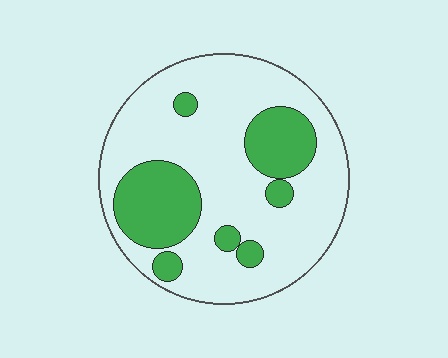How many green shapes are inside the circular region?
7.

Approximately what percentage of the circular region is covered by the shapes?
Approximately 25%.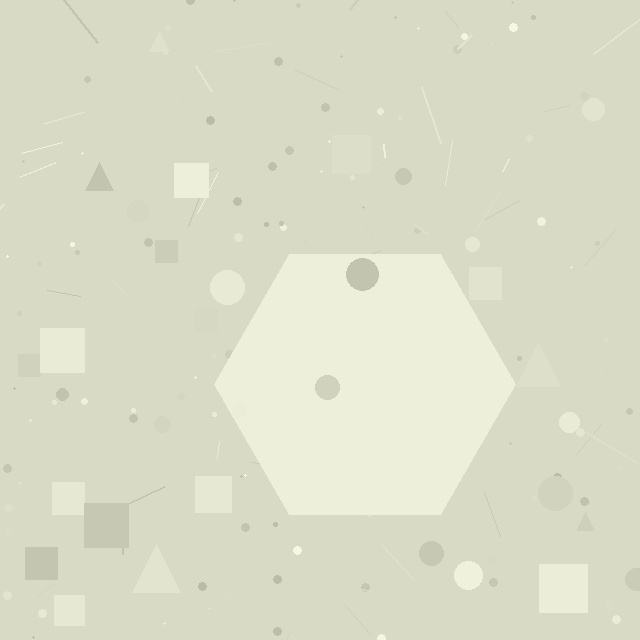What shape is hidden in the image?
A hexagon is hidden in the image.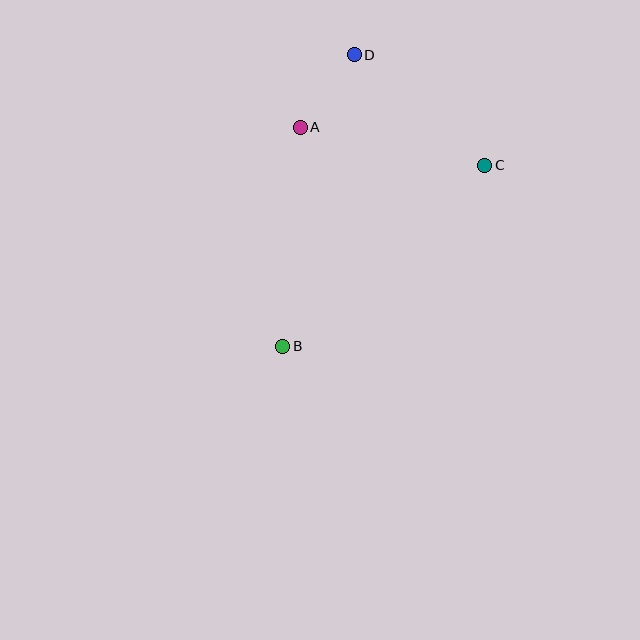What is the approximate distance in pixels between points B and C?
The distance between B and C is approximately 271 pixels.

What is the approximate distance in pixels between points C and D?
The distance between C and D is approximately 171 pixels.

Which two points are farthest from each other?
Points B and D are farthest from each other.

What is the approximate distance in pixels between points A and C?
The distance between A and C is approximately 189 pixels.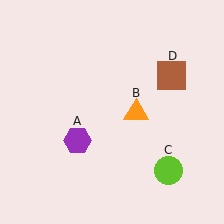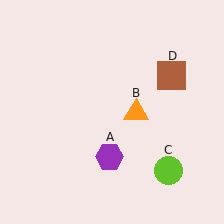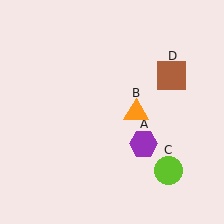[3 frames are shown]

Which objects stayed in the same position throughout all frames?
Orange triangle (object B) and lime circle (object C) and brown square (object D) remained stationary.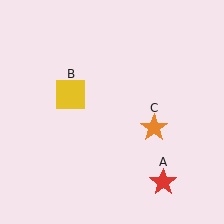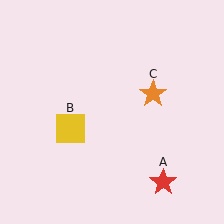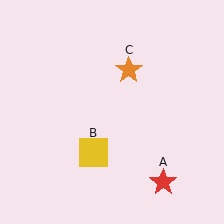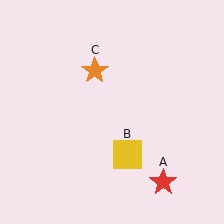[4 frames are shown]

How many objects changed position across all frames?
2 objects changed position: yellow square (object B), orange star (object C).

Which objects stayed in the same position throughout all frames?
Red star (object A) remained stationary.